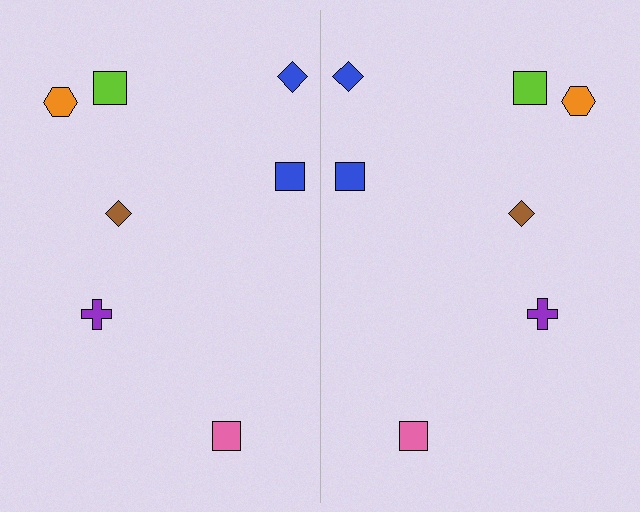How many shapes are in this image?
There are 14 shapes in this image.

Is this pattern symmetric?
Yes, this pattern has bilateral (reflection) symmetry.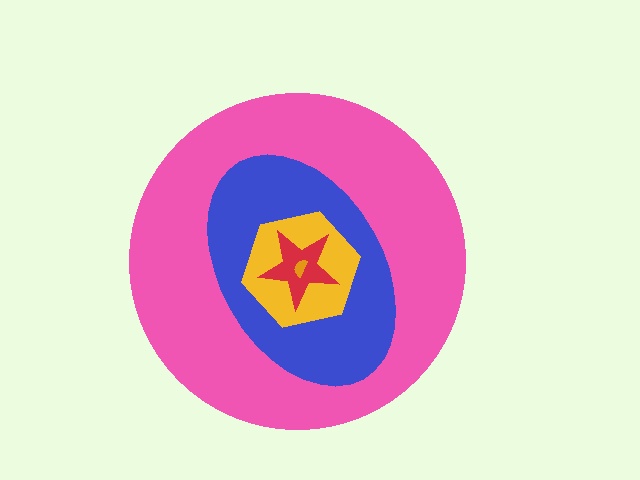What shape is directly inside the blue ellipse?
The yellow hexagon.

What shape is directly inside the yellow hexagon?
The red star.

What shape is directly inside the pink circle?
The blue ellipse.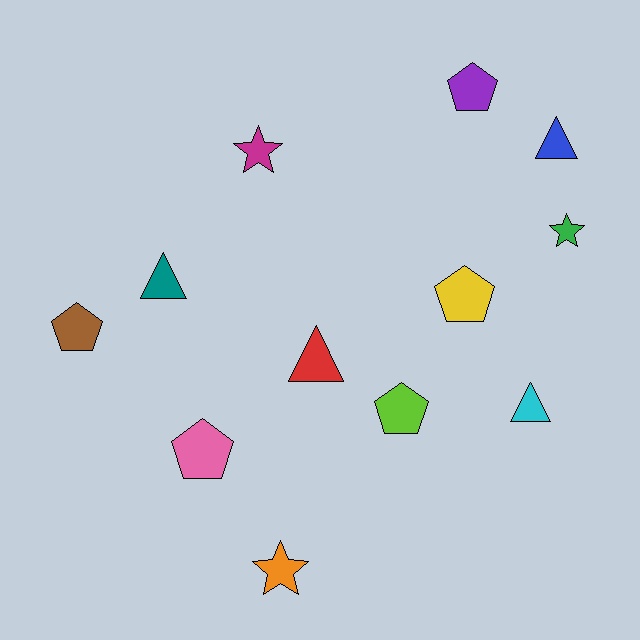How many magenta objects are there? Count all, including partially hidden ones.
There is 1 magenta object.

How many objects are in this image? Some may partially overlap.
There are 12 objects.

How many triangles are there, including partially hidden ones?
There are 4 triangles.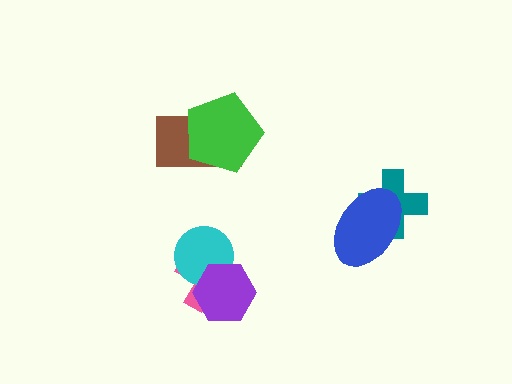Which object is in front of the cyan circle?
The purple hexagon is in front of the cyan circle.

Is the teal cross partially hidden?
Yes, it is partially covered by another shape.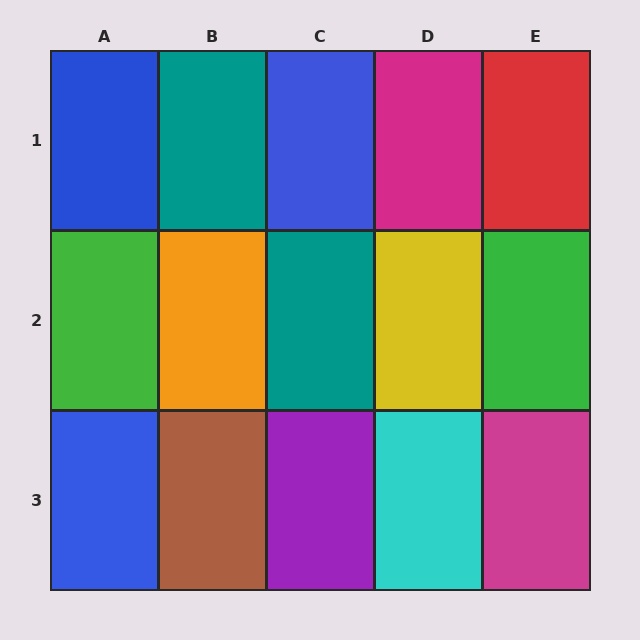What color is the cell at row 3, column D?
Cyan.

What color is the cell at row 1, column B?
Teal.